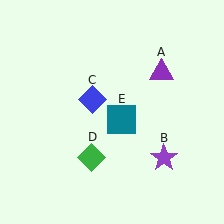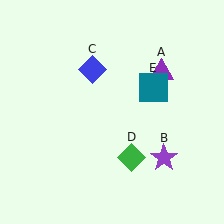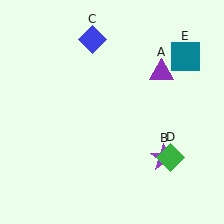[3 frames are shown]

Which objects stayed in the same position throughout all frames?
Purple triangle (object A) and purple star (object B) remained stationary.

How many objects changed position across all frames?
3 objects changed position: blue diamond (object C), green diamond (object D), teal square (object E).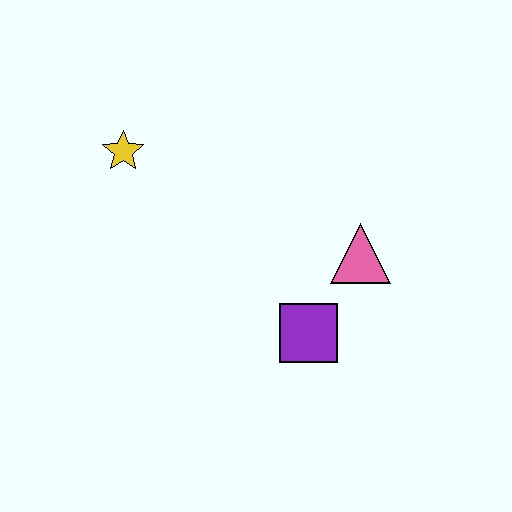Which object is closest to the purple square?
The pink triangle is closest to the purple square.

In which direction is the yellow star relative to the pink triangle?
The yellow star is to the left of the pink triangle.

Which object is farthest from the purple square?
The yellow star is farthest from the purple square.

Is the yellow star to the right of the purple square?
No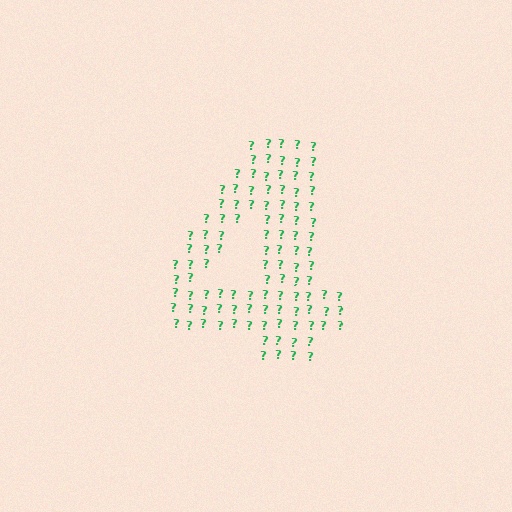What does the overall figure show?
The overall figure shows the digit 4.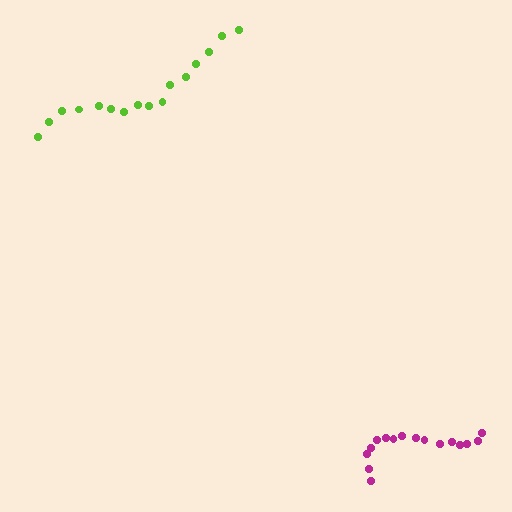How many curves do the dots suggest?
There are 2 distinct paths.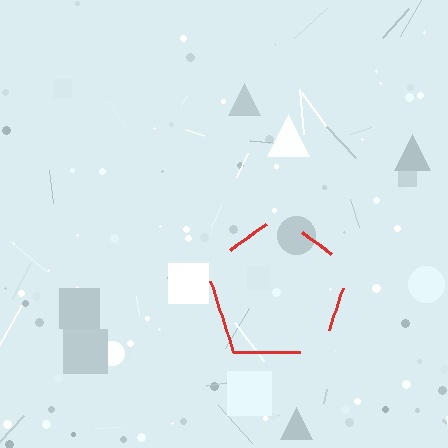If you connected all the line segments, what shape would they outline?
They would outline a pentagon.